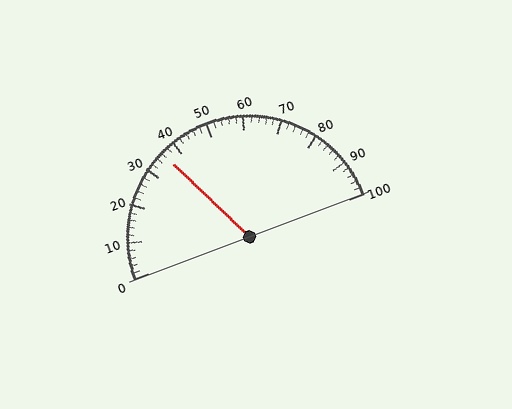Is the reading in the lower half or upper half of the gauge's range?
The reading is in the lower half of the range (0 to 100).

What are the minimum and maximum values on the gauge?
The gauge ranges from 0 to 100.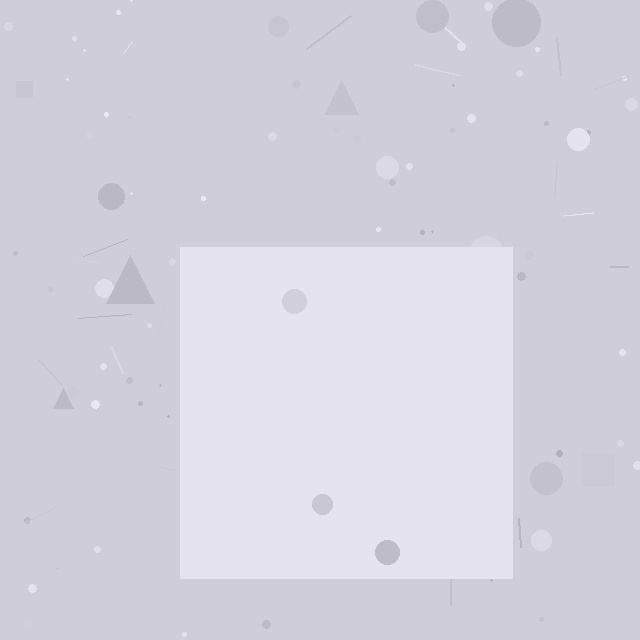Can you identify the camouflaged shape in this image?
The camouflaged shape is a square.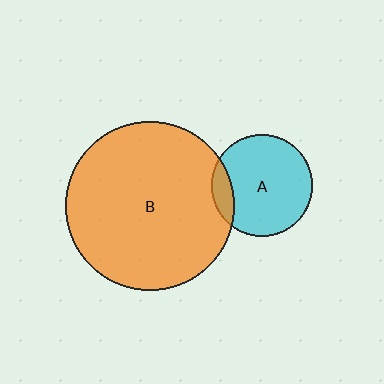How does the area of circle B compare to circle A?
Approximately 2.8 times.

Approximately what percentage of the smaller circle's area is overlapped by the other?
Approximately 10%.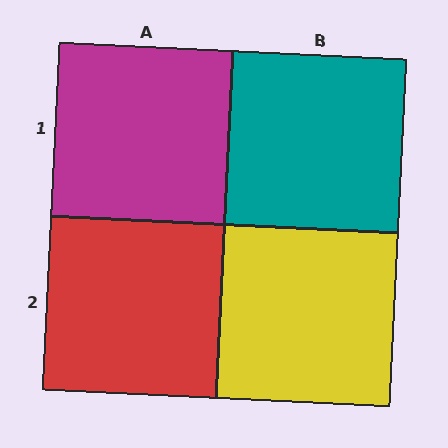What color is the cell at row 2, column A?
Red.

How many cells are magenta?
1 cell is magenta.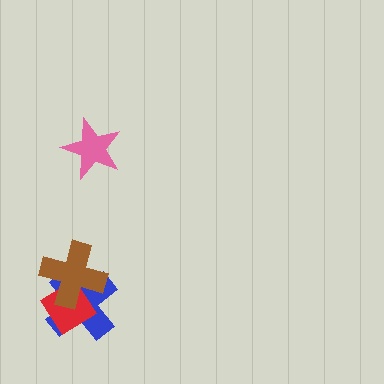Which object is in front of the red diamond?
The brown cross is in front of the red diamond.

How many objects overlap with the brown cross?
2 objects overlap with the brown cross.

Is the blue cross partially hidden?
Yes, it is partially covered by another shape.